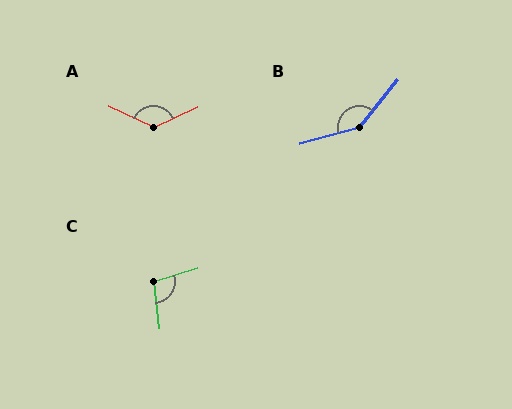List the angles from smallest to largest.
C (102°), A (131°), B (144°).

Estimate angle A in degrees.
Approximately 131 degrees.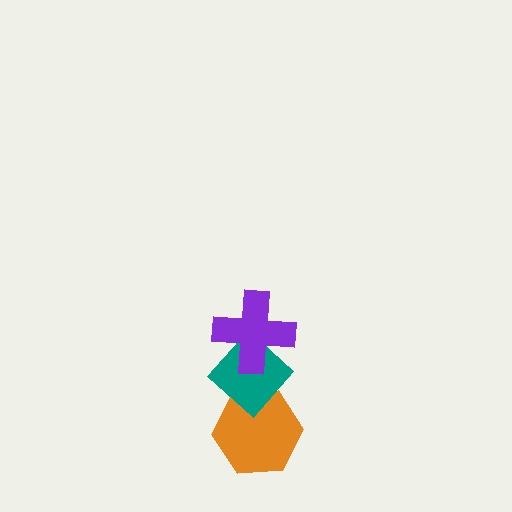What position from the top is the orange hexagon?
The orange hexagon is 3rd from the top.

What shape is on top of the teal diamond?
The purple cross is on top of the teal diamond.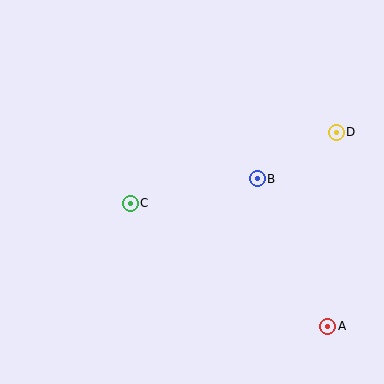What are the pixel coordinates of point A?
Point A is at (328, 326).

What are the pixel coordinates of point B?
Point B is at (257, 179).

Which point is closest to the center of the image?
Point C at (130, 203) is closest to the center.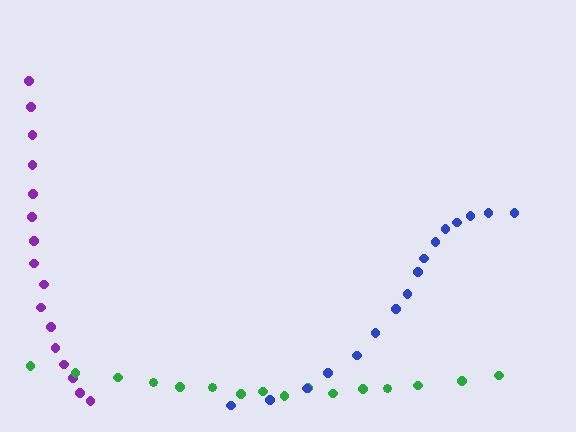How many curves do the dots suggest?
There are 3 distinct paths.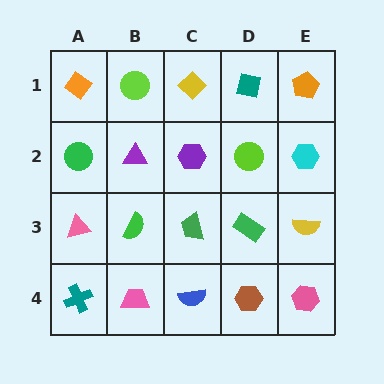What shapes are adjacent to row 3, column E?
A cyan hexagon (row 2, column E), a pink hexagon (row 4, column E), a green rectangle (row 3, column D).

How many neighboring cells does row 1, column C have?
3.